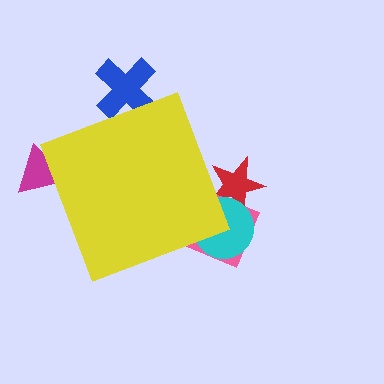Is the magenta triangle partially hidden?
Yes, the magenta triangle is partially hidden behind the yellow diamond.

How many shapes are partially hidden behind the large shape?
5 shapes are partially hidden.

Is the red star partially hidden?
Yes, the red star is partially hidden behind the yellow diamond.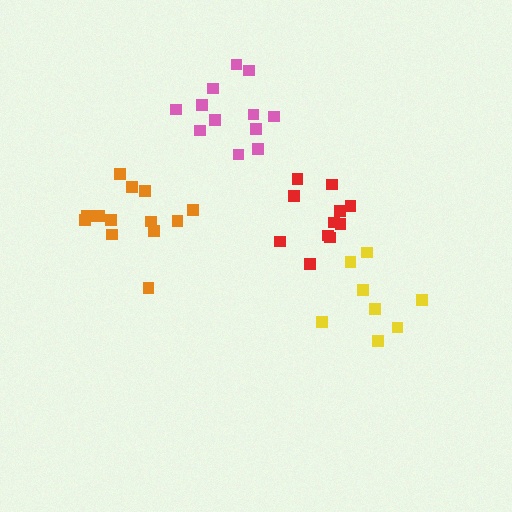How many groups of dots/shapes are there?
There are 4 groups.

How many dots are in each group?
Group 1: 11 dots, Group 2: 13 dots, Group 3: 8 dots, Group 4: 12 dots (44 total).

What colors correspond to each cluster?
The clusters are colored: red, orange, yellow, pink.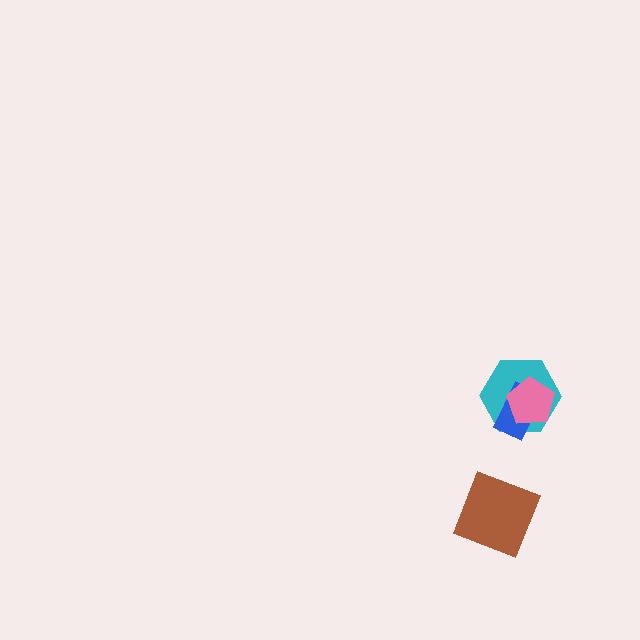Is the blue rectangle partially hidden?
Yes, it is partially covered by another shape.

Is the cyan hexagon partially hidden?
Yes, it is partially covered by another shape.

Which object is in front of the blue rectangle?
The pink pentagon is in front of the blue rectangle.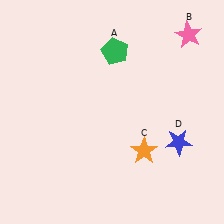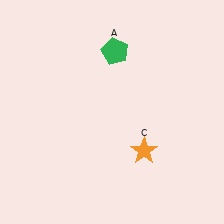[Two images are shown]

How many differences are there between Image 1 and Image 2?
There are 2 differences between the two images.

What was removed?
The pink star (B), the blue star (D) were removed in Image 2.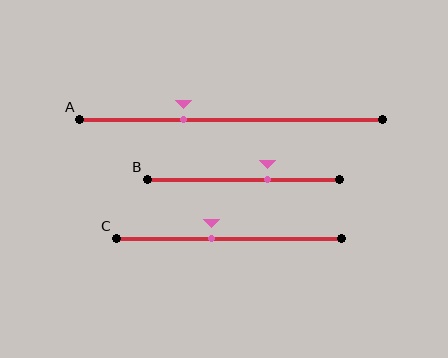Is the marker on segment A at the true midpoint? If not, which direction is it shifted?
No, the marker on segment A is shifted to the left by about 16% of the segment length.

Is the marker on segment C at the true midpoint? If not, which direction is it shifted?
No, the marker on segment C is shifted to the left by about 8% of the segment length.